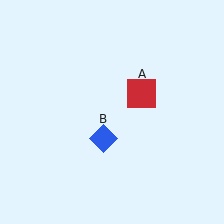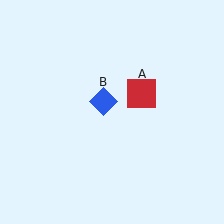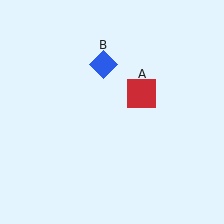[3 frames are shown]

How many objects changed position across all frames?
1 object changed position: blue diamond (object B).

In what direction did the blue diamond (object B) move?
The blue diamond (object B) moved up.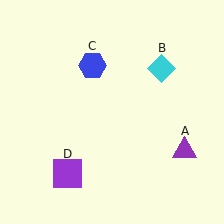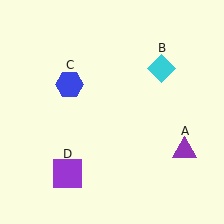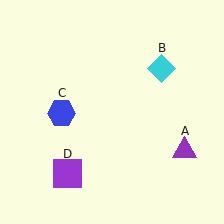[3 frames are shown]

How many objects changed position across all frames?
1 object changed position: blue hexagon (object C).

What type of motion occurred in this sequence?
The blue hexagon (object C) rotated counterclockwise around the center of the scene.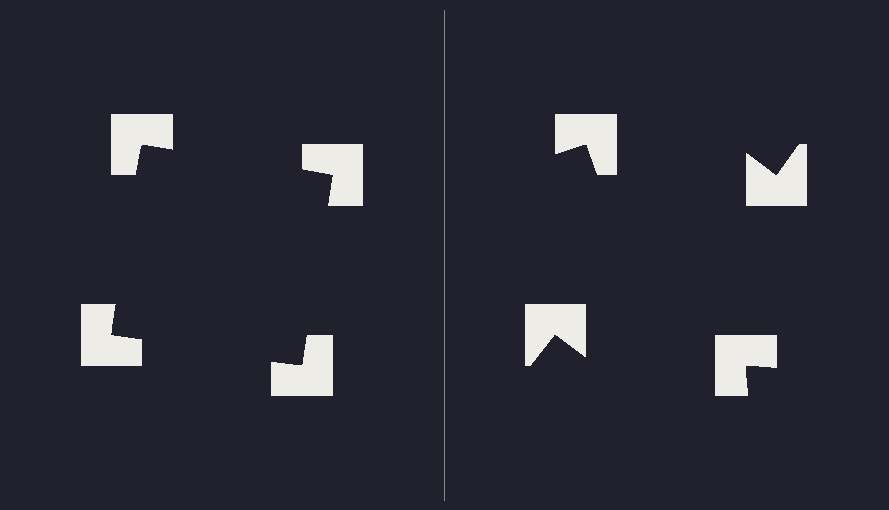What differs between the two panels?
The notched squares are positioned identically on both sides; only the wedge orientations differ. On the left they align to a square; on the right they are misaligned.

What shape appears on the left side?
An illusory square.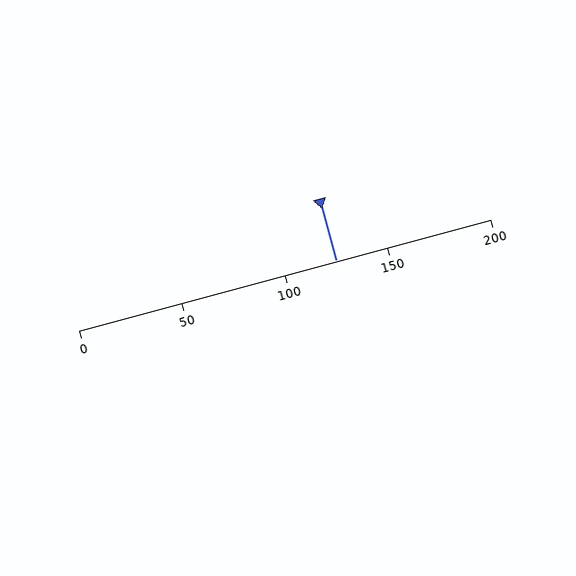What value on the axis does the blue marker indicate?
The marker indicates approximately 125.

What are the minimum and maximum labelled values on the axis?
The axis runs from 0 to 200.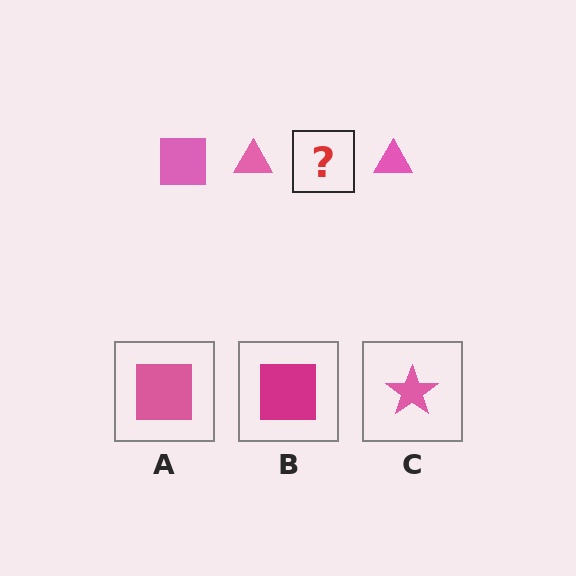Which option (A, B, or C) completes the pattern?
A.